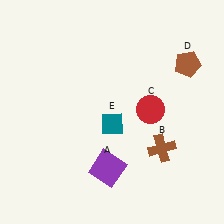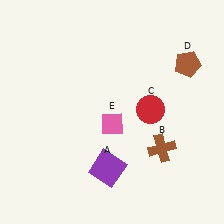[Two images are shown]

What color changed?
The diamond (E) changed from teal in Image 1 to pink in Image 2.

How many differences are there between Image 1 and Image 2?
There is 1 difference between the two images.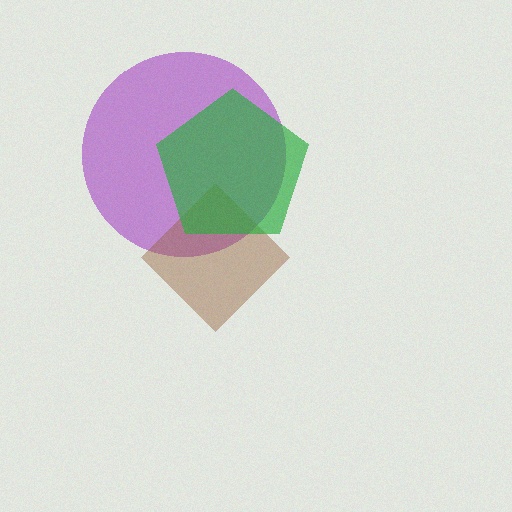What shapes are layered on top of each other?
The layered shapes are: a purple circle, a brown diamond, a green pentagon.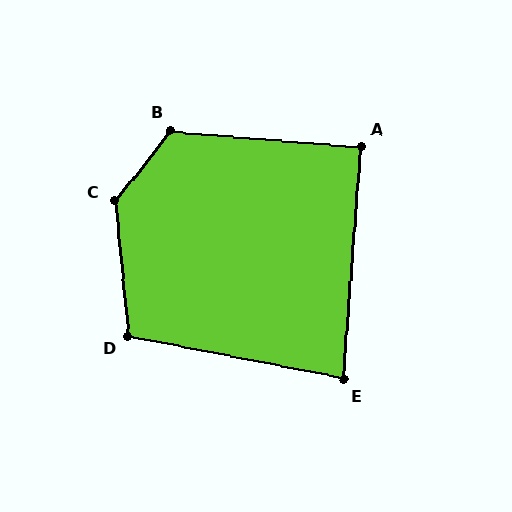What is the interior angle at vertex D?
Approximately 107 degrees (obtuse).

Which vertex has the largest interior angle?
C, at approximately 136 degrees.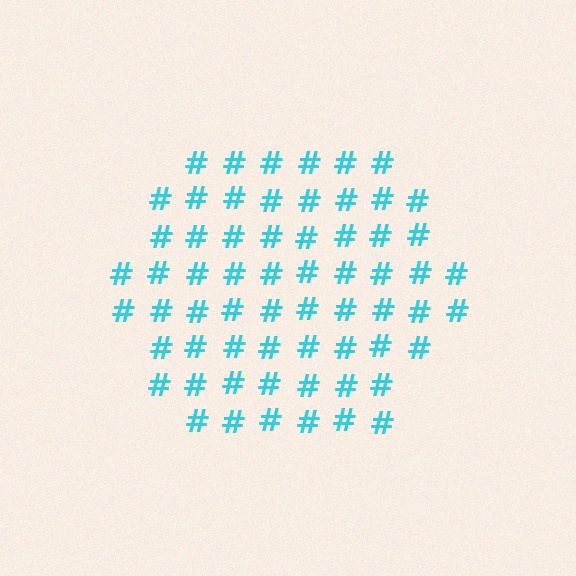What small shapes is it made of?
It is made of small hash symbols.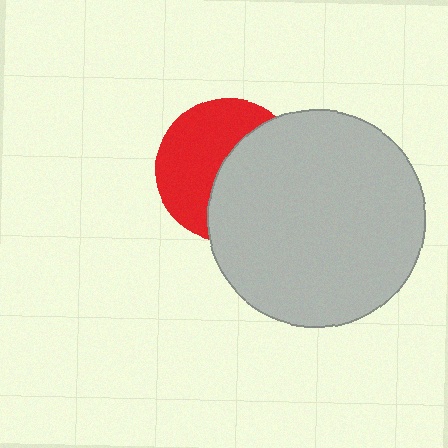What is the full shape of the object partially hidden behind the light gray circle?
The partially hidden object is a red circle.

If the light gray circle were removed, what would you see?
You would see the complete red circle.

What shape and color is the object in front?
The object in front is a light gray circle.